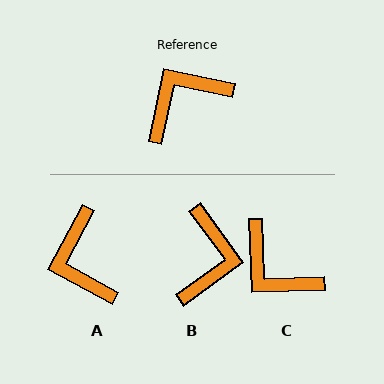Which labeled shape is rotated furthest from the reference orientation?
B, about 132 degrees away.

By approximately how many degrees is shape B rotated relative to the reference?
Approximately 132 degrees clockwise.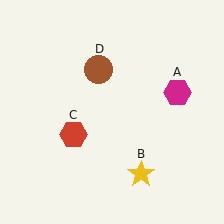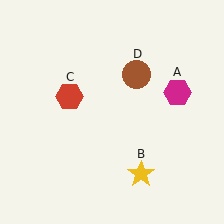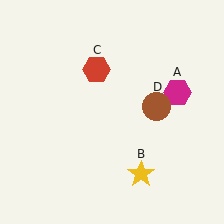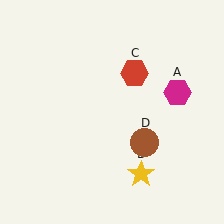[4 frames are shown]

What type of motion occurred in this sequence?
The red hexagon (object C), brown circle (object D) rotated clockwise around the center of the scene.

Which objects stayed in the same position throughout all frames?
Magenta hexagon (object A) and yellow star (object B) remained stationary.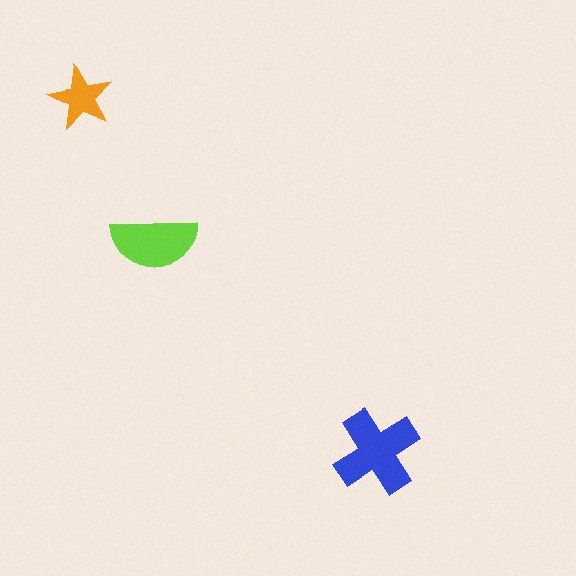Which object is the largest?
The blue cross.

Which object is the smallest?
The orange star.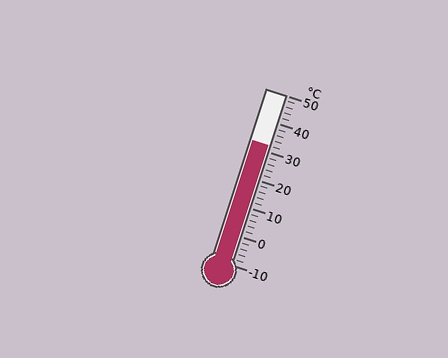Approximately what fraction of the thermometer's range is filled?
The thermometer is filled to approximately 70% of its range.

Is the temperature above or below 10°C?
The temperature is above 10°C.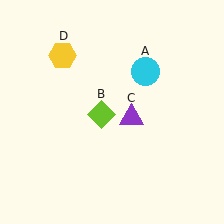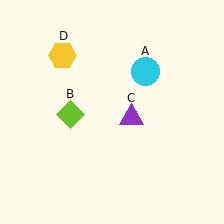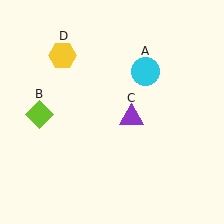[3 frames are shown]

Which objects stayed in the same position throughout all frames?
Cyan circle (object A) and purple triangle (object C) and yellow hexagon (object D) remained stationary.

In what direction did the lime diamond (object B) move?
The lime diamond (object B) moved left.